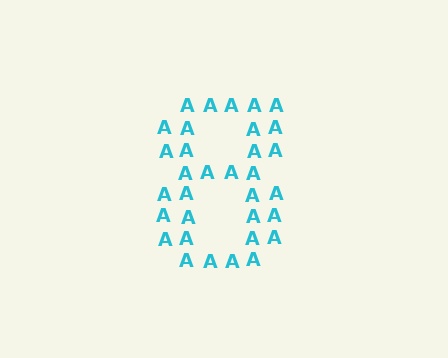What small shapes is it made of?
It is made of small letter A's.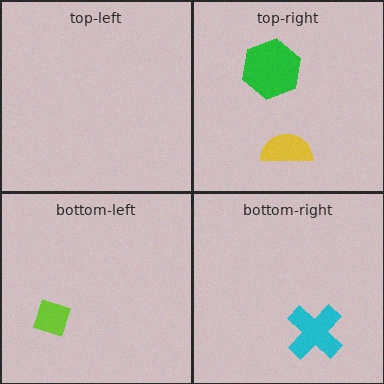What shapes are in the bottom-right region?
The cyan cross.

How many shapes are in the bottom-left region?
1.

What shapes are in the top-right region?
The green hexagon, the yellow semicircle.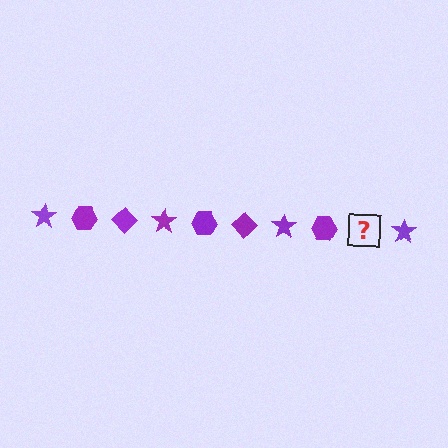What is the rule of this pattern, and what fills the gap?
The rule is that the pattern cycles through star, hexagon, diamond shapes in purple. The gap should be filled with a purple diamond.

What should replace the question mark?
The question mark should be replaced with a purple diamond.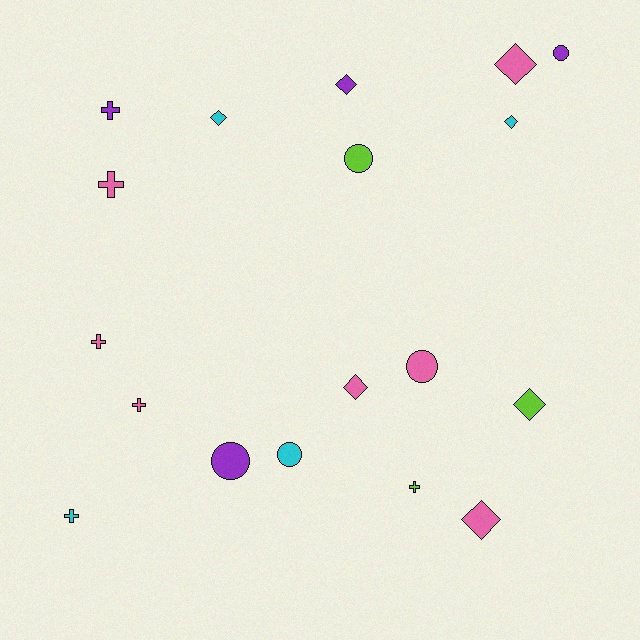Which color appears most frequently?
Pink, with 7 objects.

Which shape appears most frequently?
Diamond, with 7 objects.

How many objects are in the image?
There are 18 objects.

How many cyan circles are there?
There is 1 cyan circle.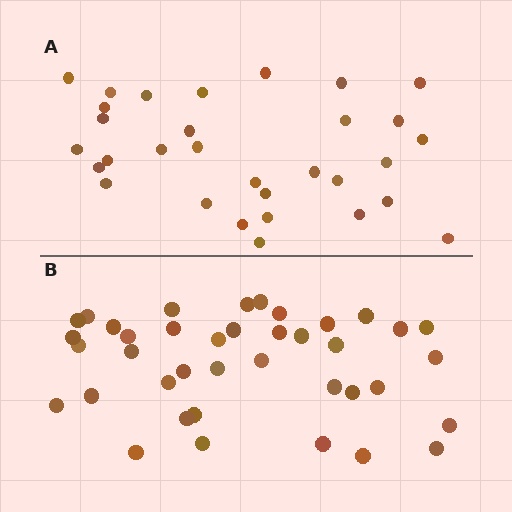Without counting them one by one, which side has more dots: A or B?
Region B (the bottom region) has more dots.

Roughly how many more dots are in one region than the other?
Region B has roughly 8 or so more dots than region A.